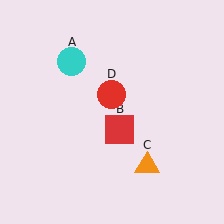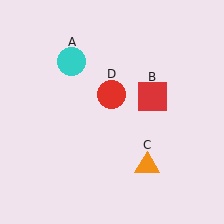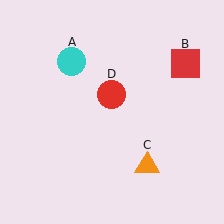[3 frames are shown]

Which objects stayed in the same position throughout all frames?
Cyan circle (object A) and orange triangle (object C) and red circle (object D) remained stationary.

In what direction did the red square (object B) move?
The red square (object B) moved up and to the right.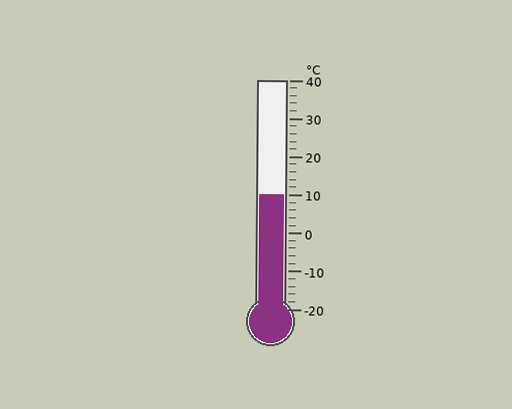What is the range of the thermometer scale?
The thermometer scale ranges from -20°C to 40°C.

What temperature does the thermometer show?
The thermometer shows approximately 10°C.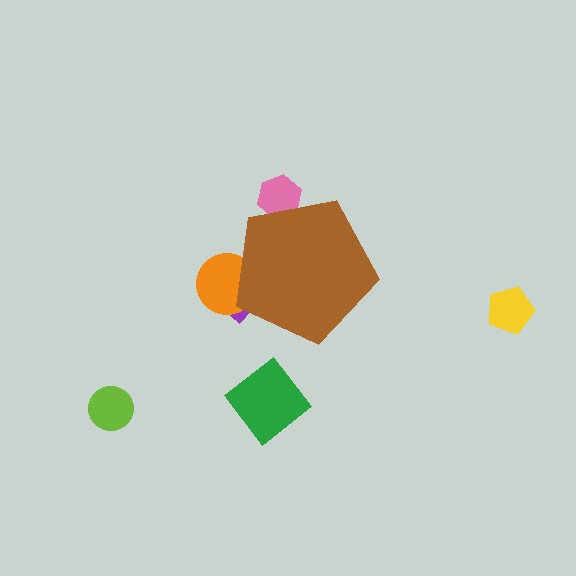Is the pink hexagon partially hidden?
Yes, the pink hexagon is partially hidden behind the brown pentagon.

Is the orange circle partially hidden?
Yes, the orange circle is partially hidden behind the brown pentagon.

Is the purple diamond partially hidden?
Yes, the purple diamond is partially hidden behind the brown pentagon.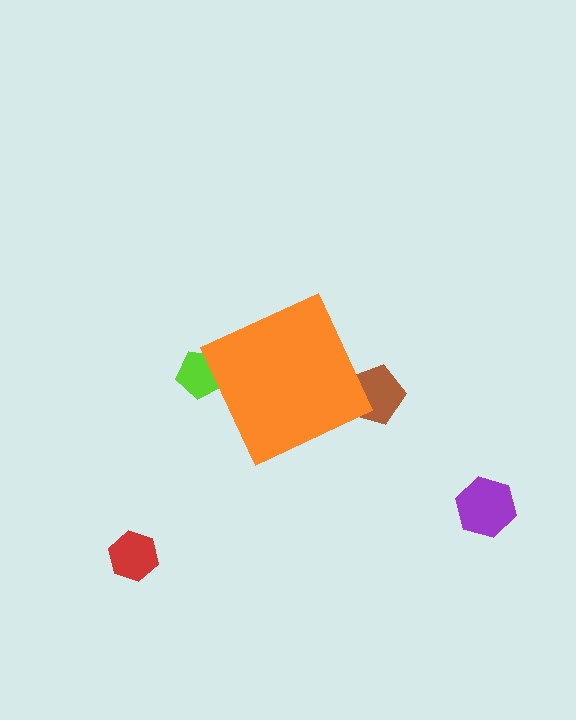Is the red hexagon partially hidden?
No, the red hexagon is fully visible.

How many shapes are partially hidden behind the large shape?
2 shapes are partially hidden.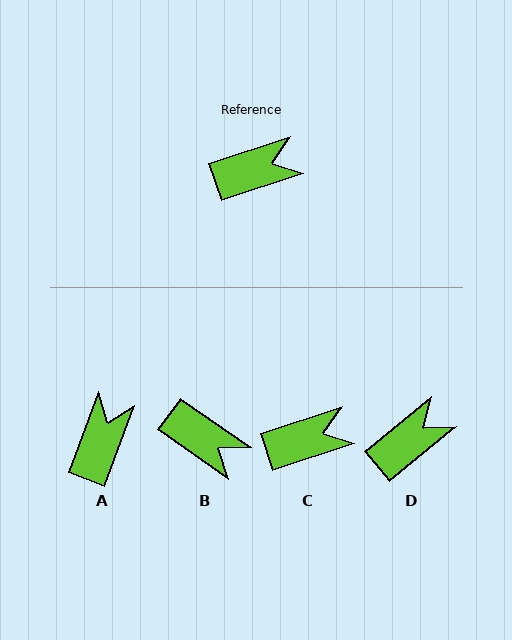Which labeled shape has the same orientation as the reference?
C.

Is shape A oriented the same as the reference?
No, it is off by about 51 degrees.